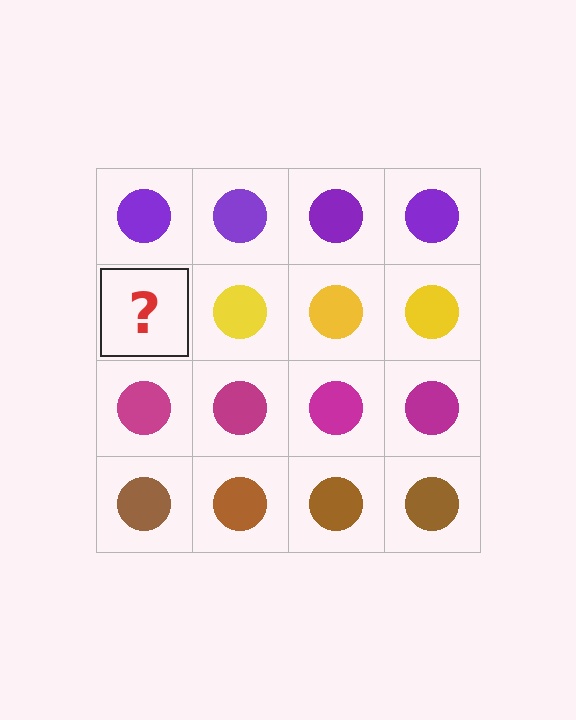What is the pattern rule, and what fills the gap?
The rule is that each row has a consistent color. The gap should be filled with a yellow circle.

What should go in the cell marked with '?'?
The missing cell should contain a yellow circle.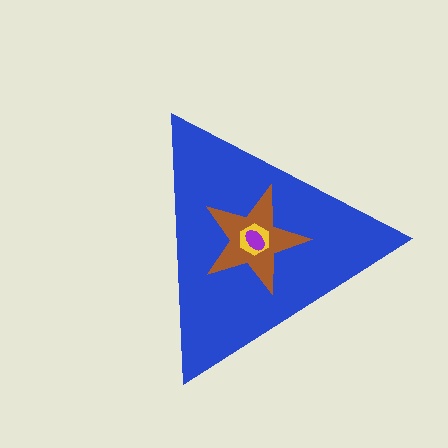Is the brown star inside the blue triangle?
Yes.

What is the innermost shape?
The purple ellipse.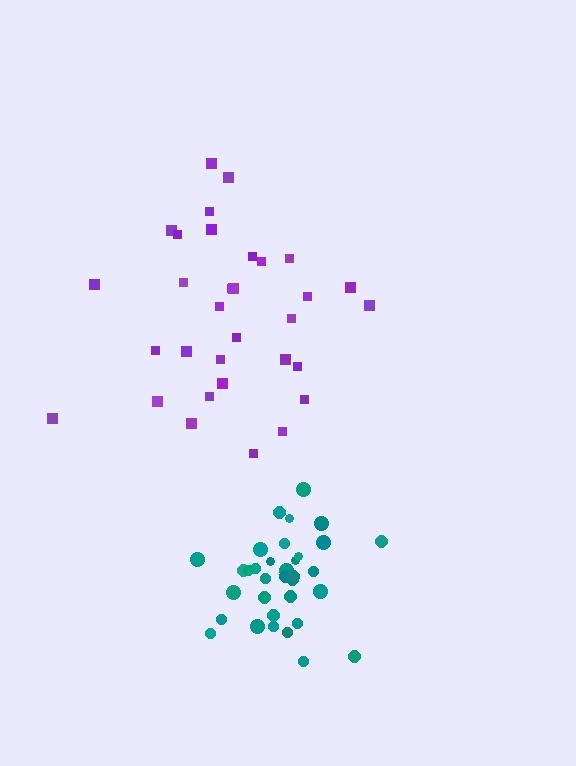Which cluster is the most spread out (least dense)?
Purple.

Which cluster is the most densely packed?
Teal.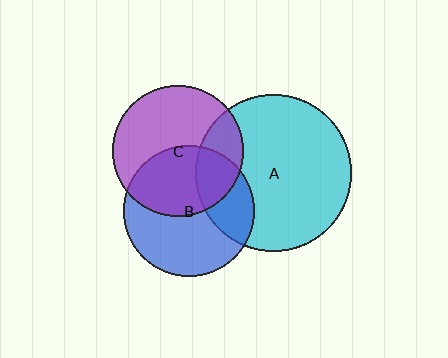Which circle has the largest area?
Circle A (cyan).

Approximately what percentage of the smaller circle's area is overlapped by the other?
Approximately 25%.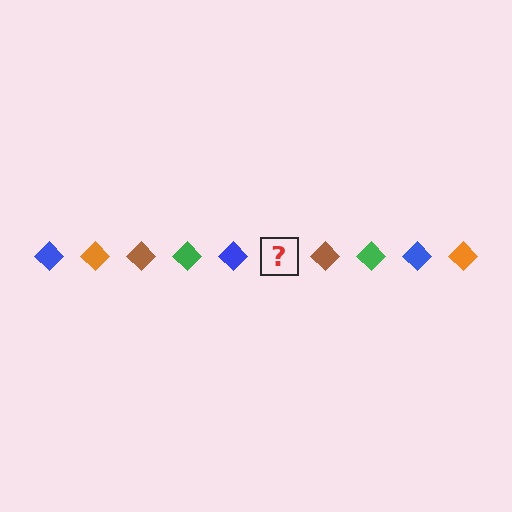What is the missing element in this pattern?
The missing element is an orange diamond.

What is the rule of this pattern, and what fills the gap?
The rule is that the pattern cycles through blue, orange, brown, green diamonds. The gap should be filled with an orange diamond.